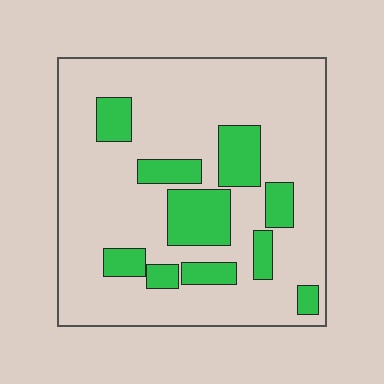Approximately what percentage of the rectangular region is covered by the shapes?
Approximately 20%.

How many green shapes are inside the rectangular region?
10.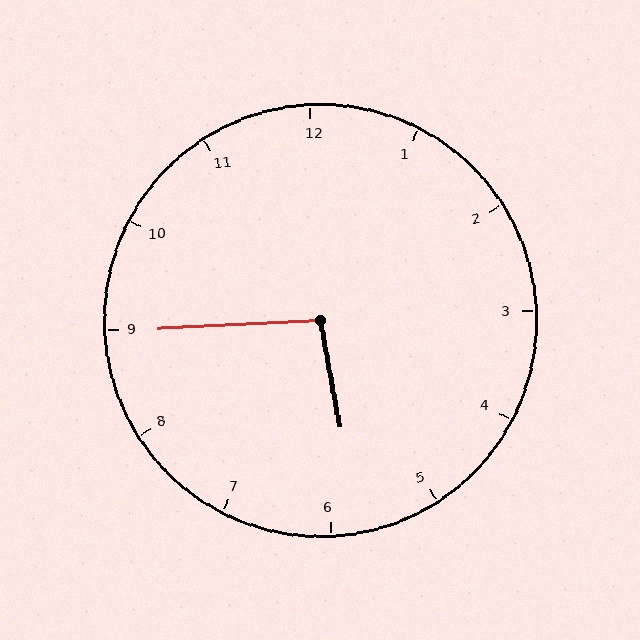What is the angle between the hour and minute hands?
Approximately 98 degrees.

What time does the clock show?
5:45.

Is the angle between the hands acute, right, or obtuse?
It is obtuse.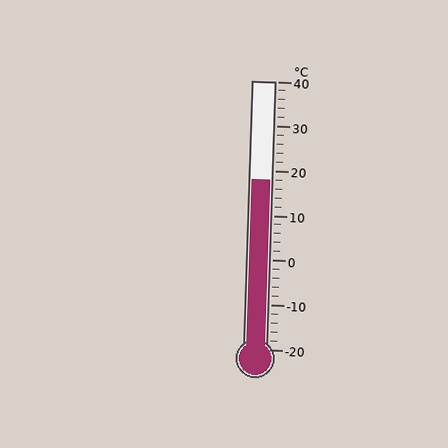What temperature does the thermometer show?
The thermometer shows approximately 18°C.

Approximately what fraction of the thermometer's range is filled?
The thermometer is filled to approximately 65% of its range.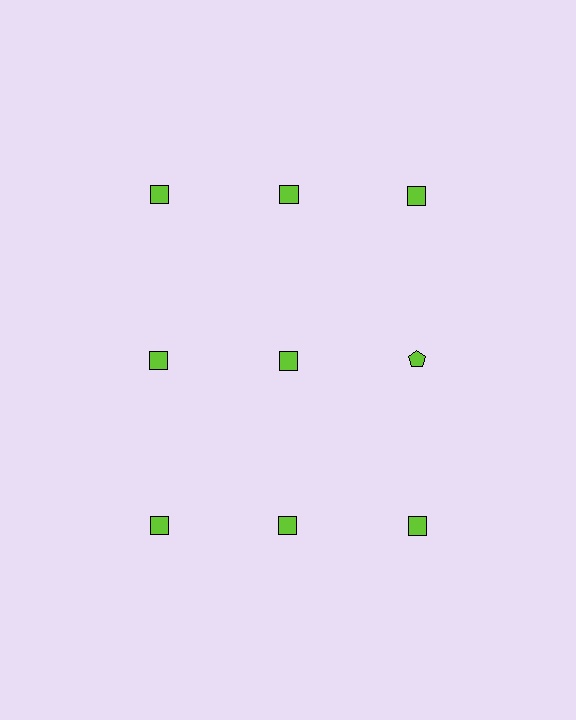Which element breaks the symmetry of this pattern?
The lime pentagon in the second row, center column breaks the symmetry. All other shapes are lime squares.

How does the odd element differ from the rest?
It has a different shape: pentagon instead of square.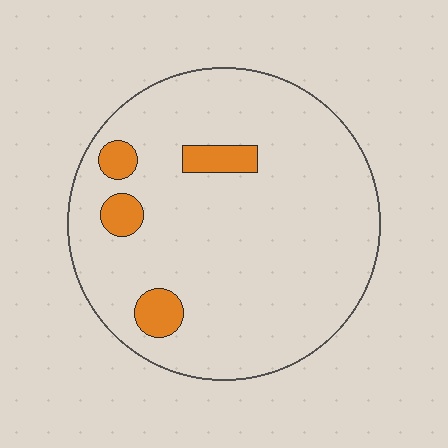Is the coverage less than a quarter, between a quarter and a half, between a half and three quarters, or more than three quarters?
Less than a quarter.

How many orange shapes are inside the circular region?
4.